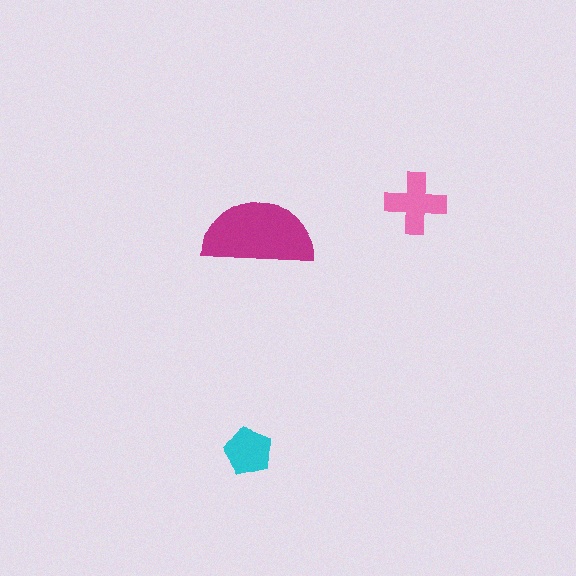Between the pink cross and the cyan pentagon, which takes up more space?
The pink cross.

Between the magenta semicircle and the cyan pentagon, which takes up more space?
The magenta semicircle.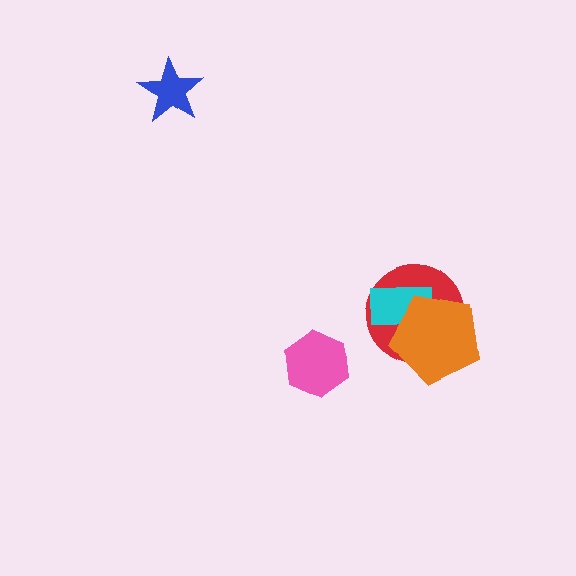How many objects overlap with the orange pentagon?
2 objects overlap with the orange pentagon.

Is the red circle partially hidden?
Yes, it is partially covered by another shape.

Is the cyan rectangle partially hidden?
Yes, it is partially covered by another shape.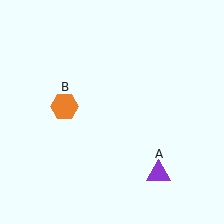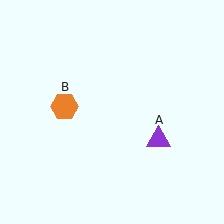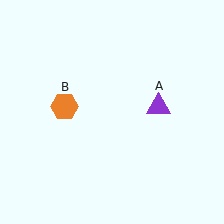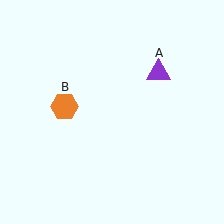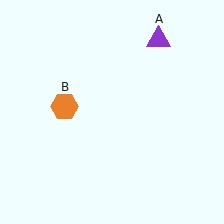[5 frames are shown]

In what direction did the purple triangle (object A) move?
The purple triangle (object A) moved up.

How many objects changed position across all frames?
1 object changed position: purple triangle (object A).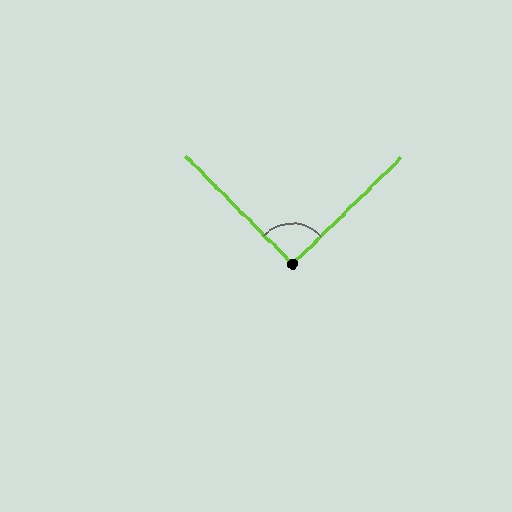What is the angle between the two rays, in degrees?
Approximately 90 degrees.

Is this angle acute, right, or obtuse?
It is approximately a right angle.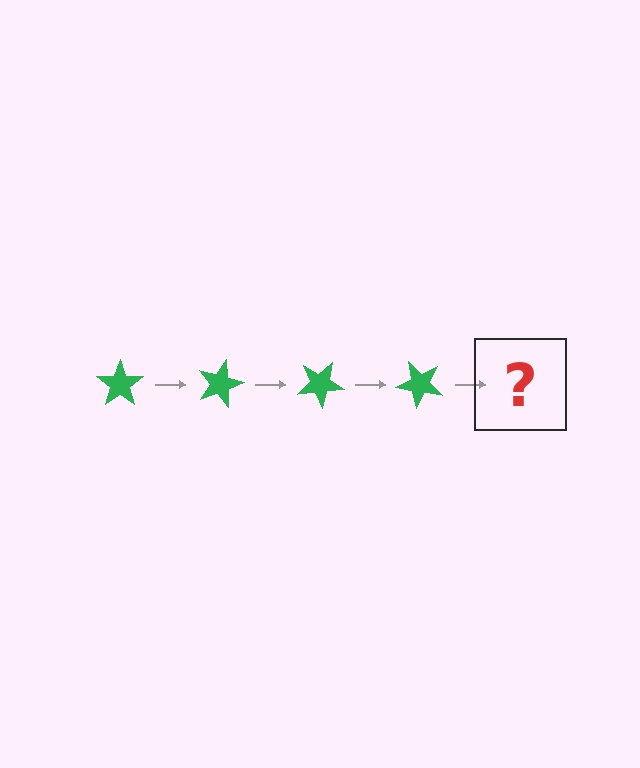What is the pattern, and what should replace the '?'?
The pattern is that the star rotates 15 degrees each step. The '?' should be a green star rotated 60 degrees.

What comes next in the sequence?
The next element should be a green star rotated 60 degrees.